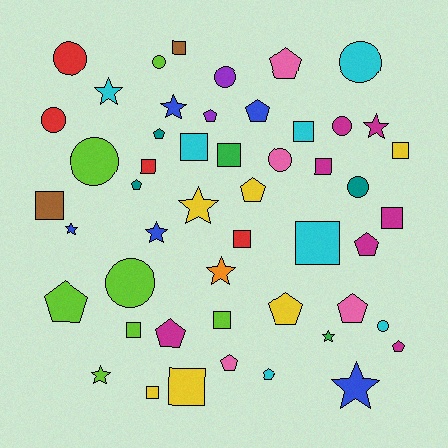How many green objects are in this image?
There are 2 green objects.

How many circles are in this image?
There are 11 circles.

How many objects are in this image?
There are 50 objects.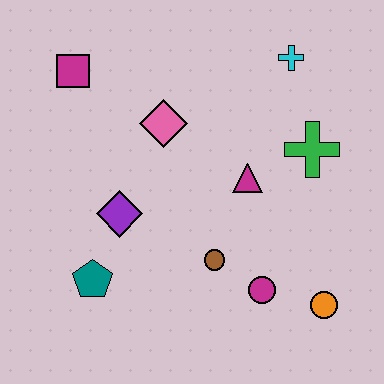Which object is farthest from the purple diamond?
The cyan cross is farthest from the purple diamond.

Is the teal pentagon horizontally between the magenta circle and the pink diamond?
No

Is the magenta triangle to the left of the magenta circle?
Yes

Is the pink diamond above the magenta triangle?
Yes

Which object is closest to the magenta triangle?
The green cross is closest to the magenta triangle.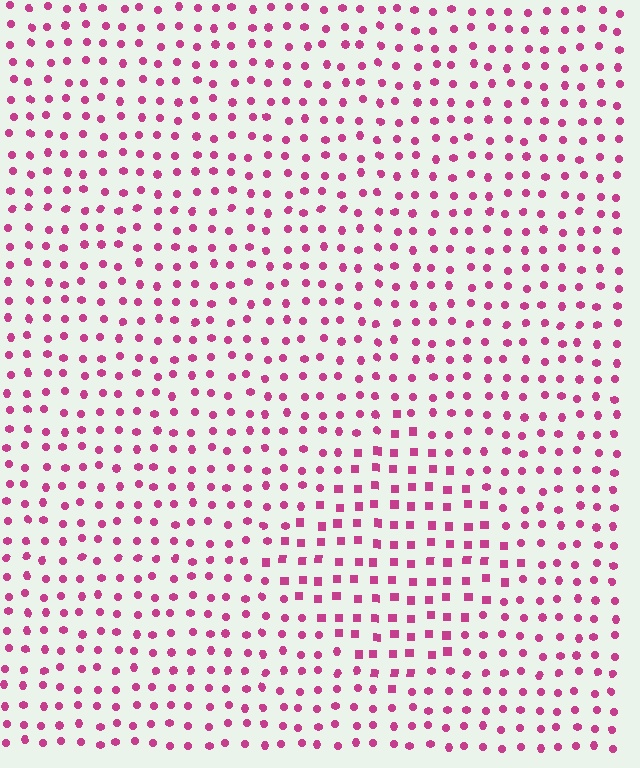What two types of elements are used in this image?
The image uses squares inside the diamond region and circles outside it.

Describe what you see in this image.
The image is filled with small magenta elements arranged in a uniform grid. A diamond-shaped region contains squares, while the surrounding area contains circles. The boundary is defined purely by the change in element shape.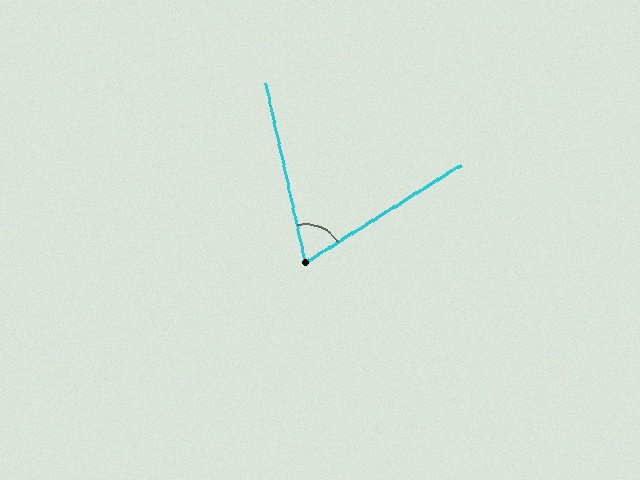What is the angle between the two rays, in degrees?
Approximately 71 degrees.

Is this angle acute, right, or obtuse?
It is acute.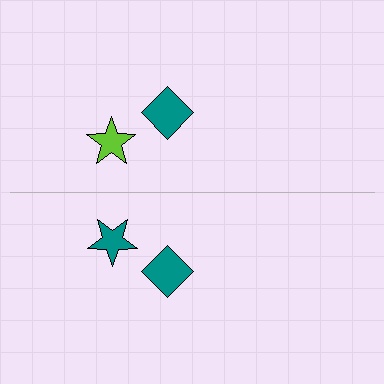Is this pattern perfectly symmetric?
No, the pattern is not perfectly symmetric. The teal star on the bottom side breaks the symmetry — its mirror counterpart is lime.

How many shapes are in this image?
There are 4 shapes in this image.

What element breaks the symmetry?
The teal star on the bottom side breaks the symmetry — its mirror counterpart is lime.